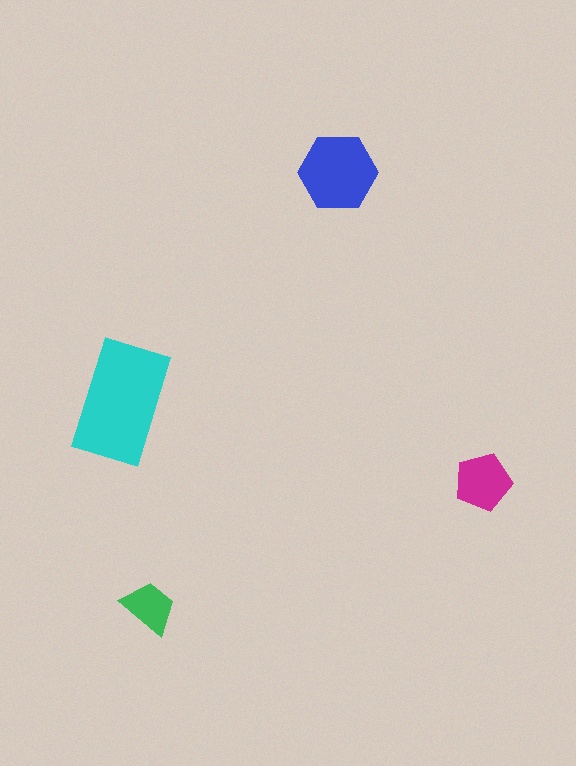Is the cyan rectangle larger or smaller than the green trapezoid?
Larger.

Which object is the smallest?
The green trapezoid.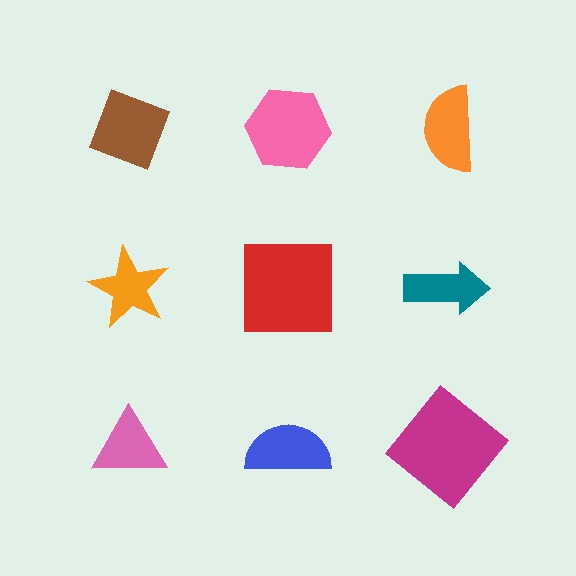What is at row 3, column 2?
A blue semicircle.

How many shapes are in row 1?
3 shapes.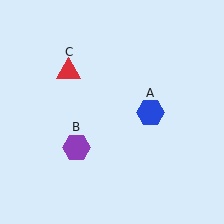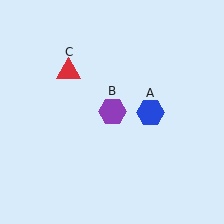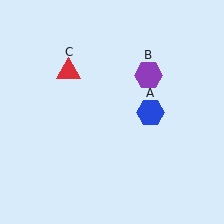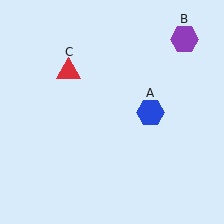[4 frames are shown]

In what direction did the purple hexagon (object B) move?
The purple hexagon (object B) moved up and to the right.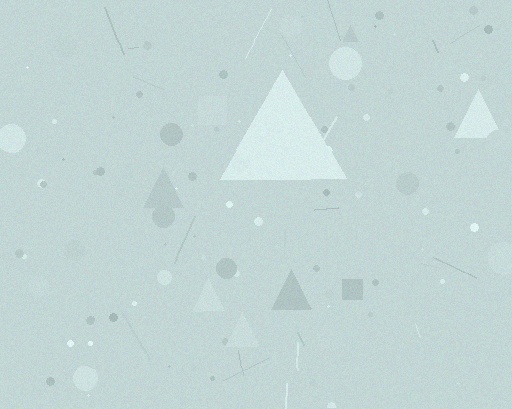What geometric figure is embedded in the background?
A triangle is embedded in the background.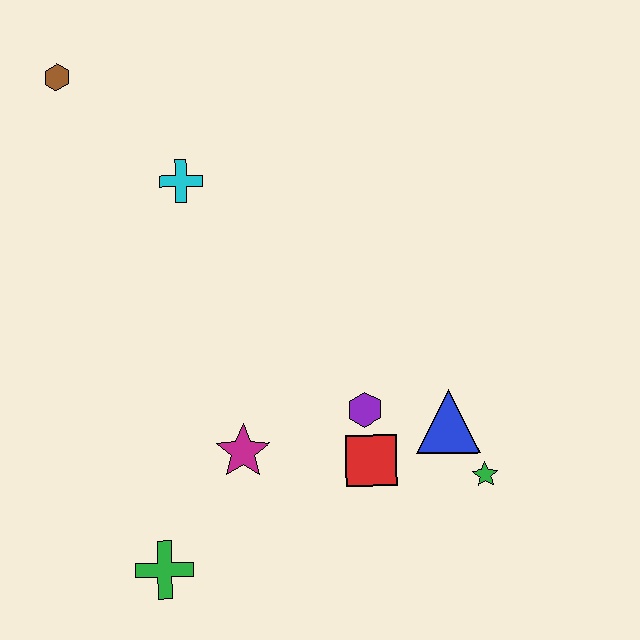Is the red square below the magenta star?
Yes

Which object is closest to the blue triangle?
The green star is closest to the blue triangle.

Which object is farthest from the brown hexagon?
The green star is farthest from the brown hexagon.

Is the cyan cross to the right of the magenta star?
No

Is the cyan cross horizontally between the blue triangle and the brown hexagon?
Yes